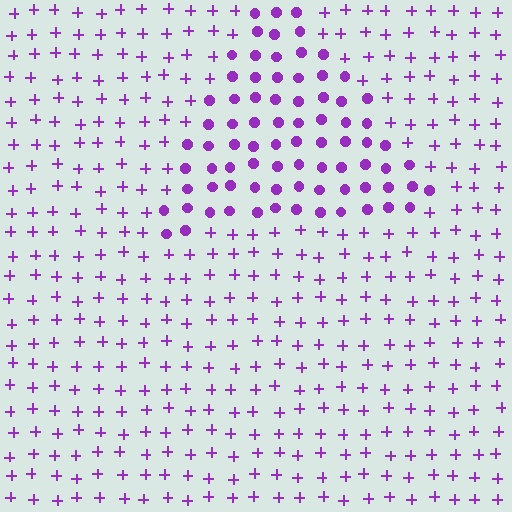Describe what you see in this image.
The image is filled with small purple elements arranged in a uniform grid. A triangle-shaped region contains circles, while the surrounding area contains plus signs. The boundary is defined purely by the change in element shape.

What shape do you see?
I see a triangle.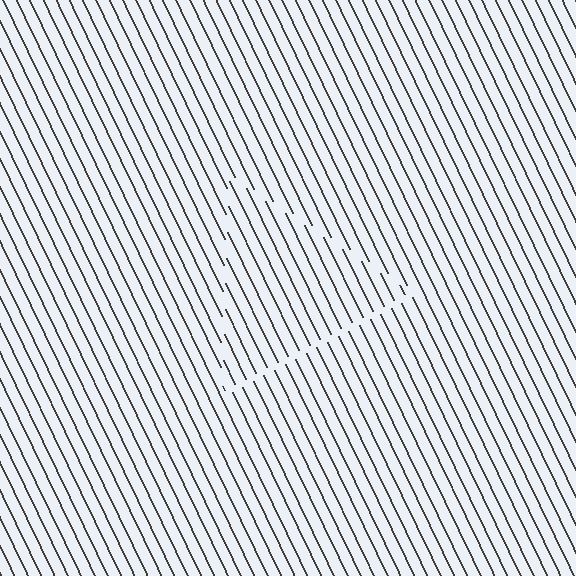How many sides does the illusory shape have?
3 sides — the line-ends trace a triangle.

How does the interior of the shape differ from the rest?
The interior of the shape contains the same grating, shifted by half a period — the contour is defined by the phase discontinuity where line-ends from the inner and outer gratings abut.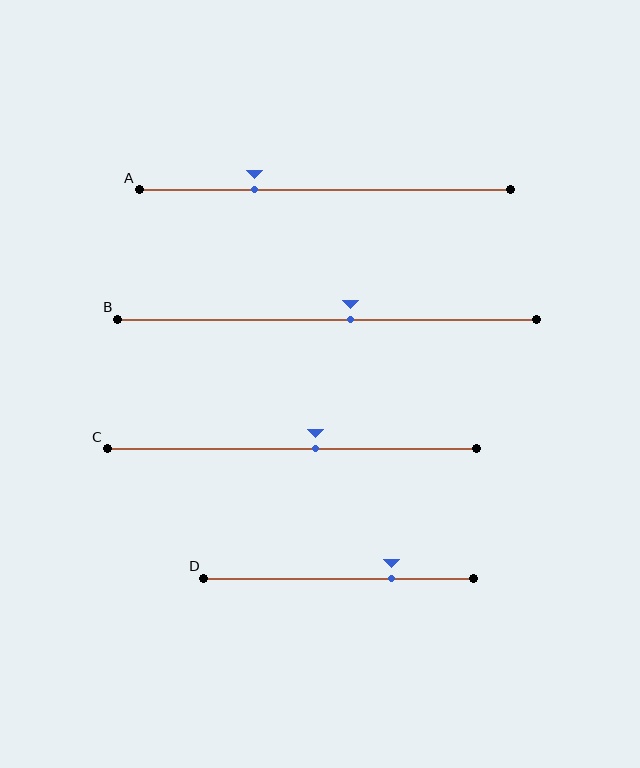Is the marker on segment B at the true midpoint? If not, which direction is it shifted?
No, the marker on segment B is shifted to the right by about 6% of the segment length.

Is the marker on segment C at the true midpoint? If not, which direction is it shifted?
No, the marker on segment C is shifted to the right by about 6% of the segment length.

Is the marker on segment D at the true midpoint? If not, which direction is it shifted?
No, the marker on segment D is shifted to the right by about 19% of the segment length.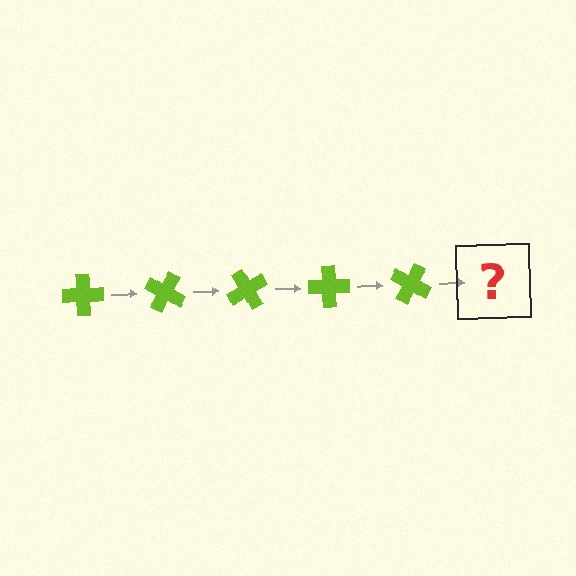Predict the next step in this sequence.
The next step is a lime cross rotated 150 degrees.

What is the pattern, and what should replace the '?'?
The pattern is that the cross rotates 30 degrees each step. The '?' should be a lime cross rotated 150 degrees.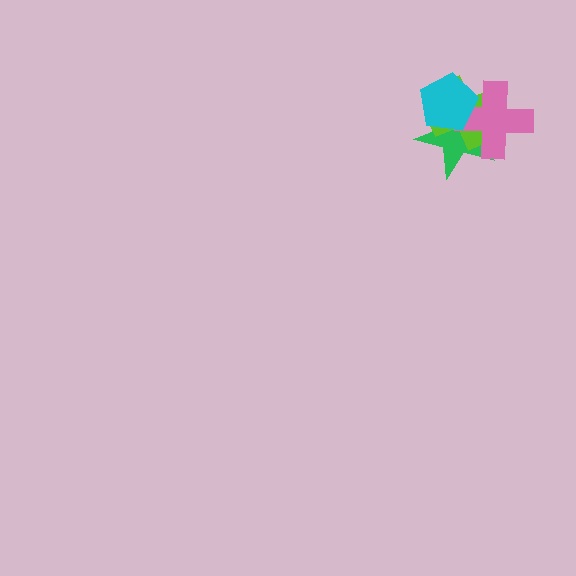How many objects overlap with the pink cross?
3 objects overlap with the pink cross.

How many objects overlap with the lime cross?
3 objects overlap with the lime cross.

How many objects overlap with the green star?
3 objects overlap with the green star.